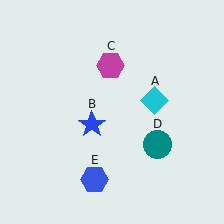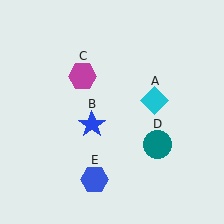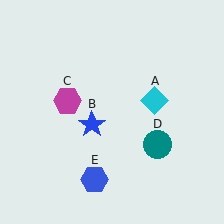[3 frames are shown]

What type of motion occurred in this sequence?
The magenta hexagon (object C) rotated counterclockwise around the center of the scene.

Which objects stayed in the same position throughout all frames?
Cyan diamond (object A) and blue star (object B) and teal circle (object D) and blue hexagon (object E) remained stationary.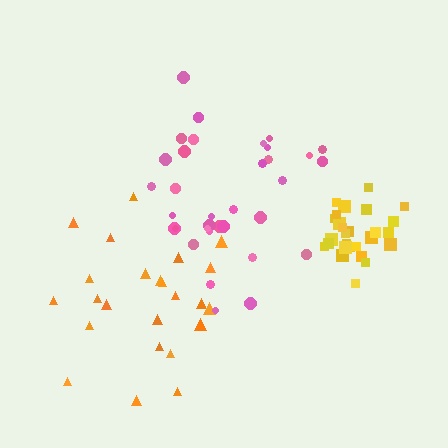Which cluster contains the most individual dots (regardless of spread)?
Pink (35).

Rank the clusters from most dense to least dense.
yellow, pink, orange.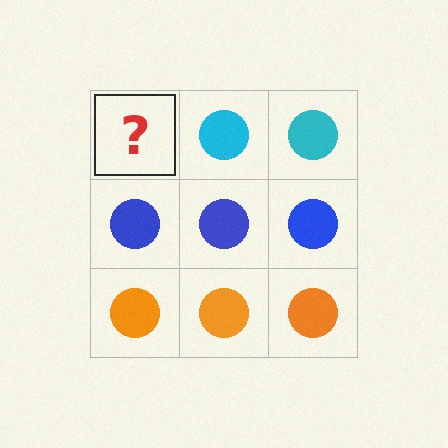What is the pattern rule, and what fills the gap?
The rule is that each row has a consistent color. The gap should be filled with a cyan circle.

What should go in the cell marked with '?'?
The missing cell should contain a cyan circle.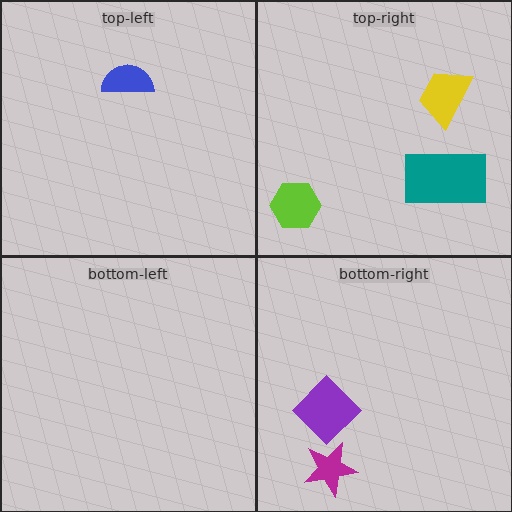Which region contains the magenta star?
The bottom-right region.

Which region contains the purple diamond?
The bottom-right region.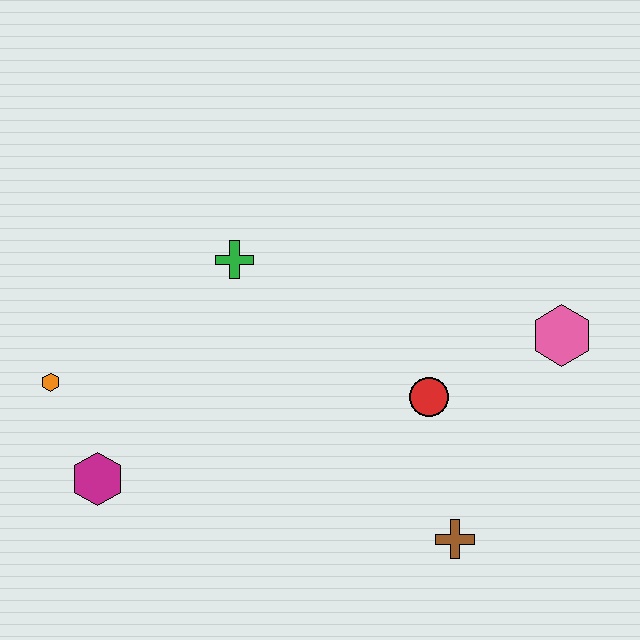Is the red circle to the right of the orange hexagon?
Yes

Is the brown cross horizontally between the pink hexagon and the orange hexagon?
Yes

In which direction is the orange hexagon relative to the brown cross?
The orange hexagon is to the left of the brown cross.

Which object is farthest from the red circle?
The orange hexagon is farthest from the red circle.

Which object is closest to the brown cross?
The red circle is closest to the brown cross.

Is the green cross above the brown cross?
Yes